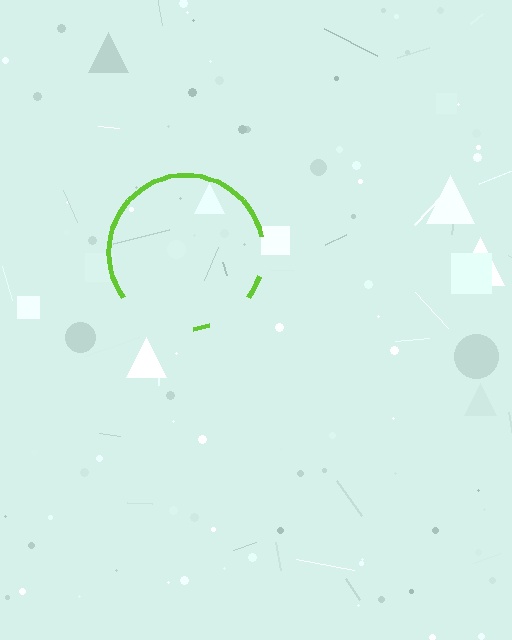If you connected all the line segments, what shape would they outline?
They would outline a circle.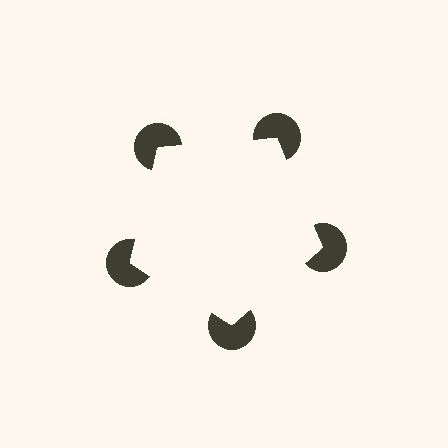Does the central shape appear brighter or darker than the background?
It typically appears slightly brighter than the background, even though no actual brightness change is drawn.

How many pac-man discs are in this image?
There are 5 — one at each vertex of the illusory pentagon.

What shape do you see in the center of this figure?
An illusory pentagon — its edges are inferred from the aligned wedge cuts in the pac-man discs, not physically drawn.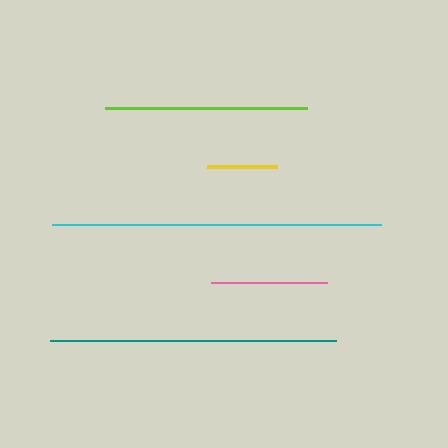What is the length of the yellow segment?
The yellow segment is approximately 70 pixels long.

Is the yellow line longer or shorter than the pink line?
The pink line is longer than the yellow line.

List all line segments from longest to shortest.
From longest to shortest: cyan, teal, lime, pink, yellow.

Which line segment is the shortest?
The yellow line is the shortest at approximately 70 pixels.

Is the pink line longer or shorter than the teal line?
The teal line is longer than the pink line.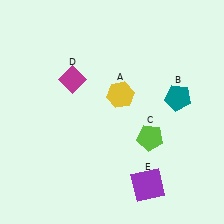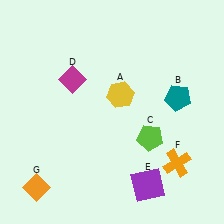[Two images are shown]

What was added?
An orange cross (F), an orange diamond (G) were added in Image 2.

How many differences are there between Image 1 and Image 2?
There are 2 differences between the two images.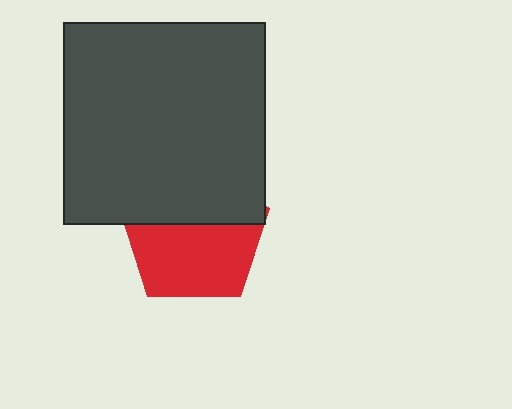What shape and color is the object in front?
The object in front is a dark gray square.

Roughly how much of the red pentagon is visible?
About half of it is visible (roughly 56%).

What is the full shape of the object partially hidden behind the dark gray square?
The partially hidden object is a red pentagon.